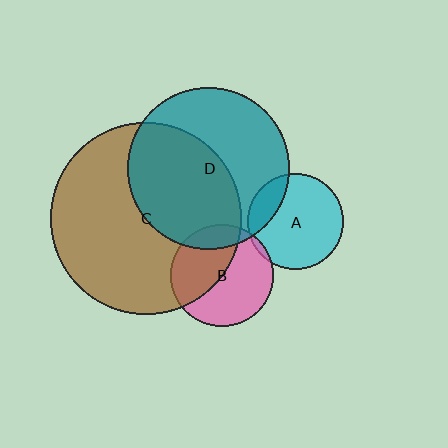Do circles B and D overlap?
Yes.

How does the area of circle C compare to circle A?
Approximately 3.9 times.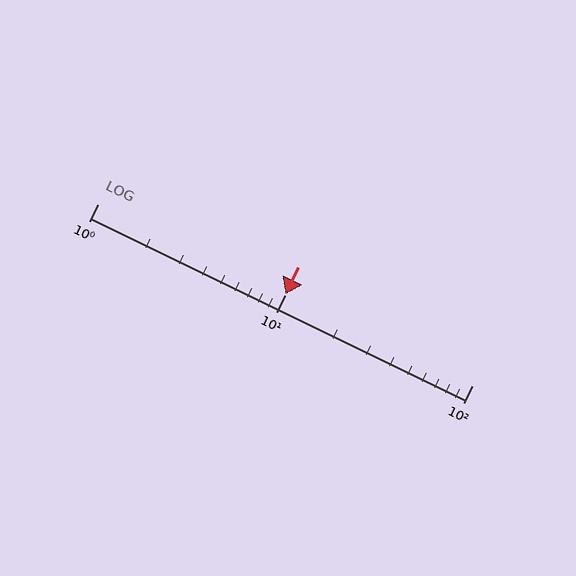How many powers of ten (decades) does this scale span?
The scale spans 2 decades, from 1 to 100.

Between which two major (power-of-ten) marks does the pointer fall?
The pointer is between 10 and 100.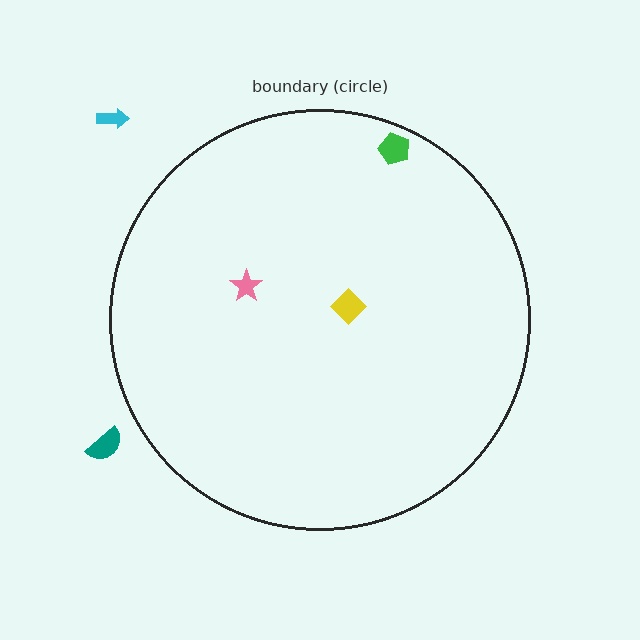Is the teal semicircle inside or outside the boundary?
Outside.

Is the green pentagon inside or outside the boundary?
Inside.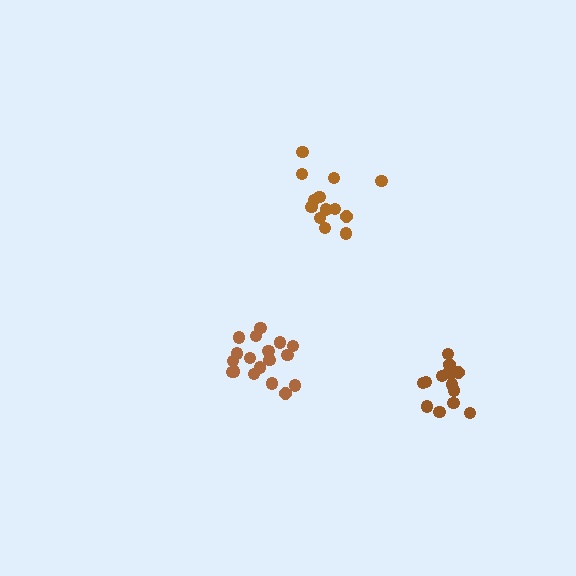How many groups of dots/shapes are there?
There are 3 groups.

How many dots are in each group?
Group 1: 13 dots, Group 2: 18 dots, Group 3: 14 dots (45 total).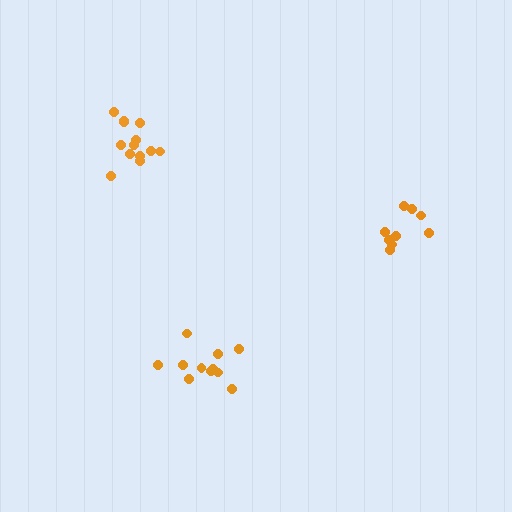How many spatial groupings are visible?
There are 3 spatial groupings.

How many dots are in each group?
Group 1: 13 dots, Group 2: 9 dots, Group 3: 11 dots (33 total).